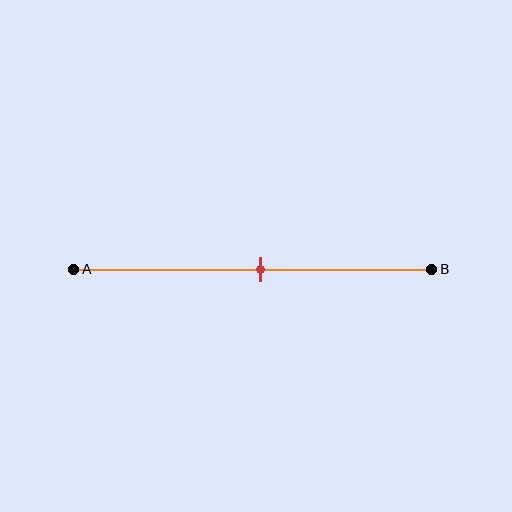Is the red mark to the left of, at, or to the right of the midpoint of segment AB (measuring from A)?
The red mark is approximately at the midpoint of segment AB.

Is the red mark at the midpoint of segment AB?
Yes, the mark is approximately at the midpoint.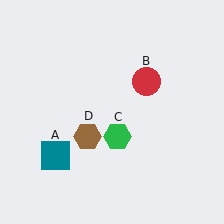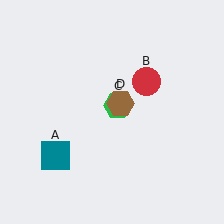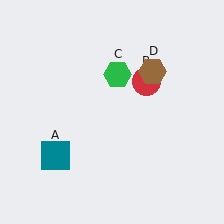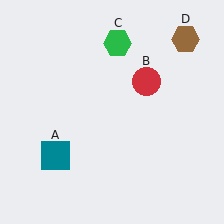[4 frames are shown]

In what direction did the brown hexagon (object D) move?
The brown hexagon (object D) moved up and to the right.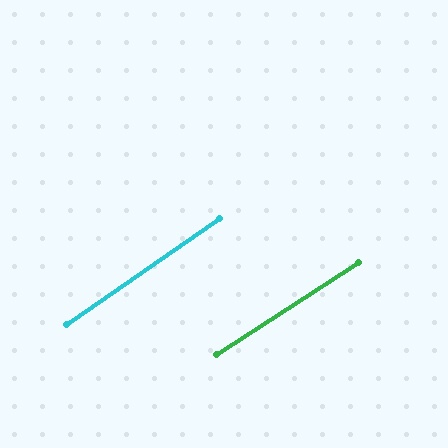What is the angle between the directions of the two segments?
Approximately 2 degrees.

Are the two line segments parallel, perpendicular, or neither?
Parallel — their directions differ by only 1.6°.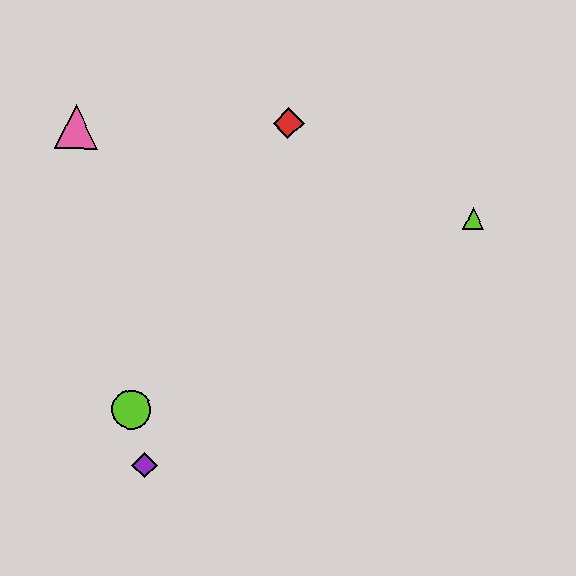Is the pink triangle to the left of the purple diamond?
Yes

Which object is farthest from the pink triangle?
The lime triangle is farthest from the pink triangle.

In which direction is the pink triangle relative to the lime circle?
The pink triangle is above the lime circle.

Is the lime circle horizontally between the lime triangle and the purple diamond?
No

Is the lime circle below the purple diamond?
No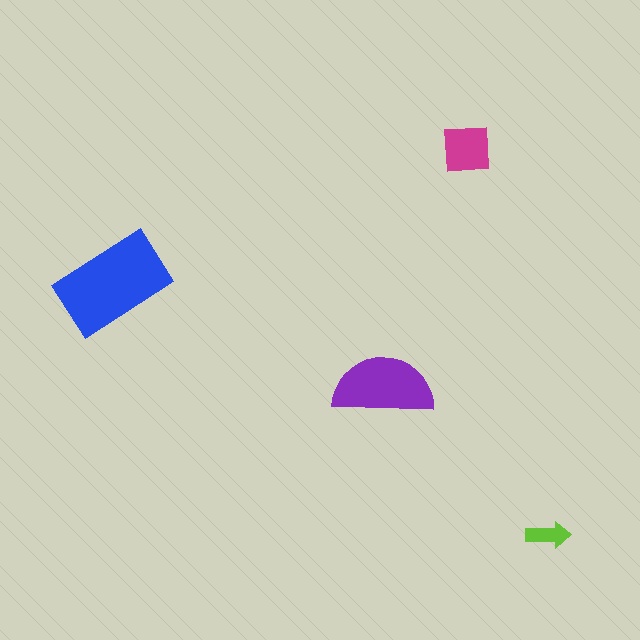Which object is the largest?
The blue rectangle.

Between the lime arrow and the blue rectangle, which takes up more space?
The blue rectangle.